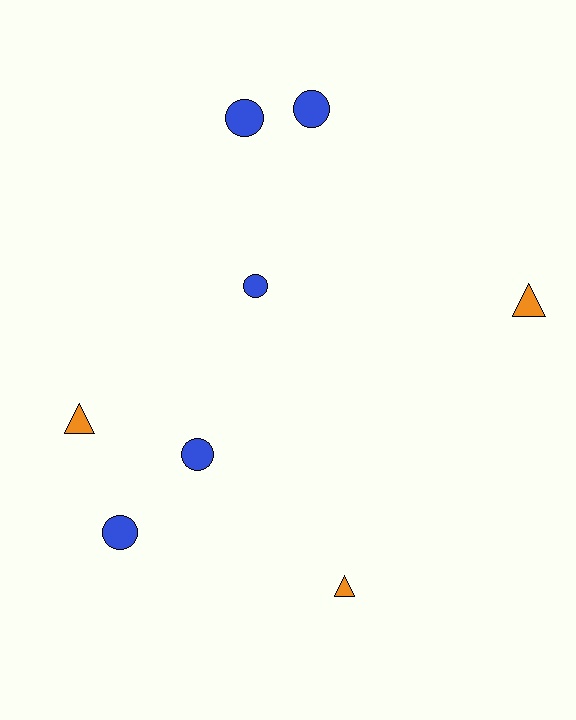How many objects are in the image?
There are 8 objects.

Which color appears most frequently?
Blue, with 5 objects.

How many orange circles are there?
There are no orange circles.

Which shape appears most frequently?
Circle, with 5 objects.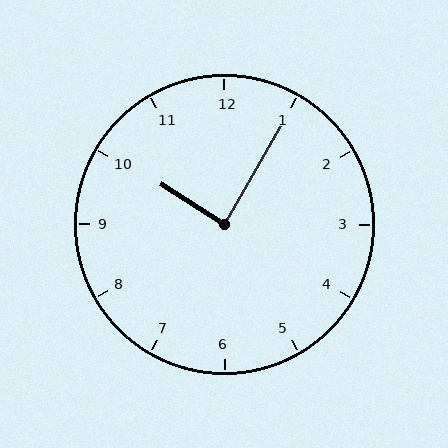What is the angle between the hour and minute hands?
Approximately 88 degrees.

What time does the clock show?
10:05.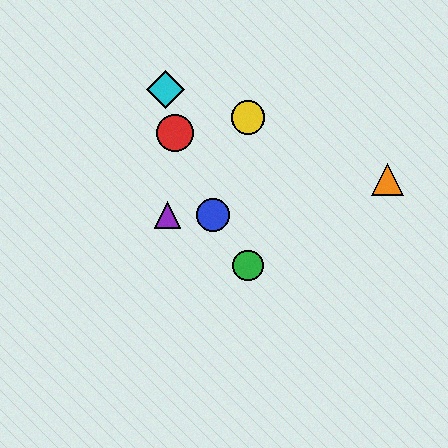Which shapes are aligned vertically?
The green circle, the yellow circle are aligned vertically.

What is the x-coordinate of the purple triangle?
The purple triangle is at x≈167.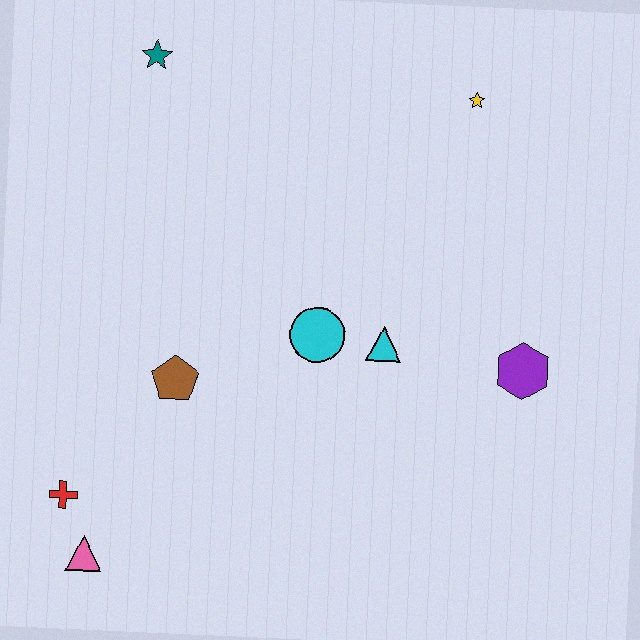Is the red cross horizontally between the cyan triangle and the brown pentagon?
No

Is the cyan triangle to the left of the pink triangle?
No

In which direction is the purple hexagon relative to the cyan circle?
The purple hexagon is to the right of the cyan circle.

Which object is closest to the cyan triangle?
The cyan circle is closest to the cyan triangle.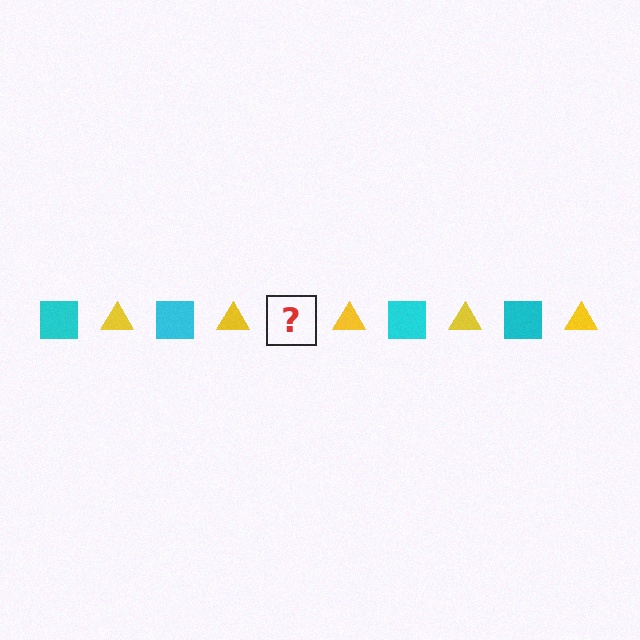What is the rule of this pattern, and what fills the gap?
The rule is that the pattern alternates between cyan square and yellow triangle. The gap should be filled with a cyan square.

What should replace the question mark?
The question mark should be replaced with a cyan square.